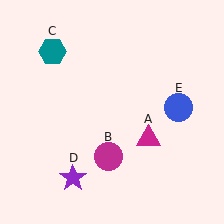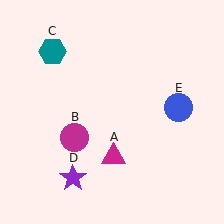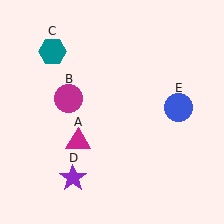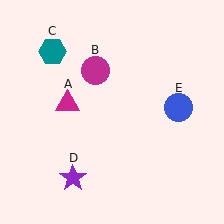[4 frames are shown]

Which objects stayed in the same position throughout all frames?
Teal hexagon (object C) and purple star (object D) and blue circle (object E) remained stationary.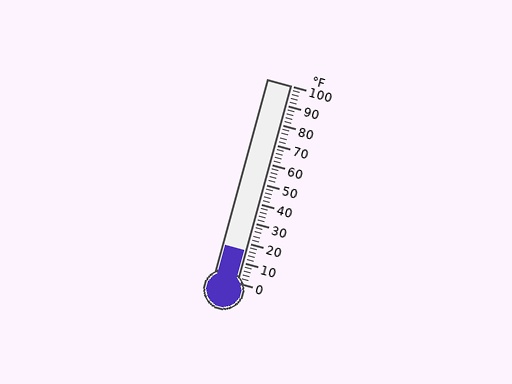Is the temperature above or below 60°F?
The temperature is below 60°F.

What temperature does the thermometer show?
The thermometer shows approximately 16°F.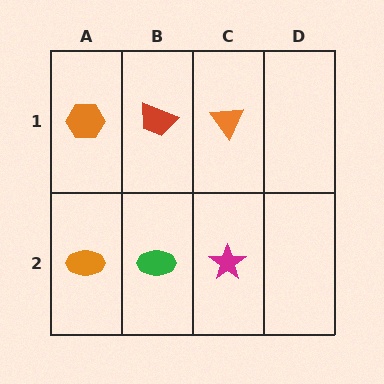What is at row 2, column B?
A green ellipse.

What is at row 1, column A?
An orange hexagon.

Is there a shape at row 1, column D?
No, that cell is empty.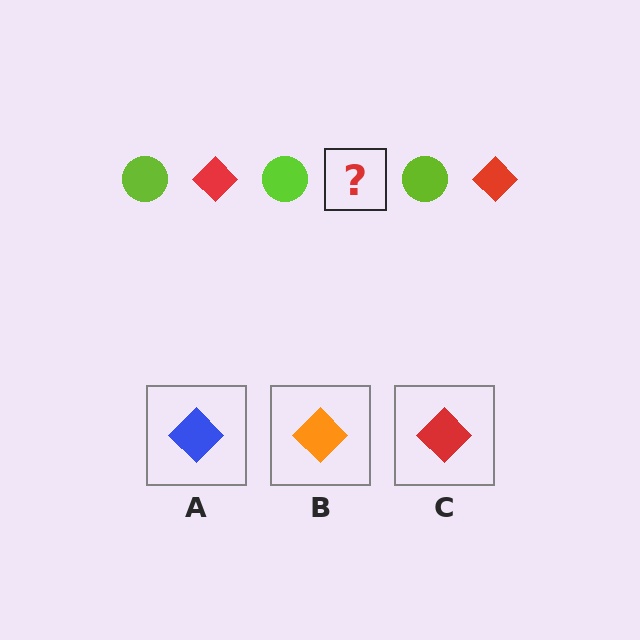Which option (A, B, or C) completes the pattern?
C.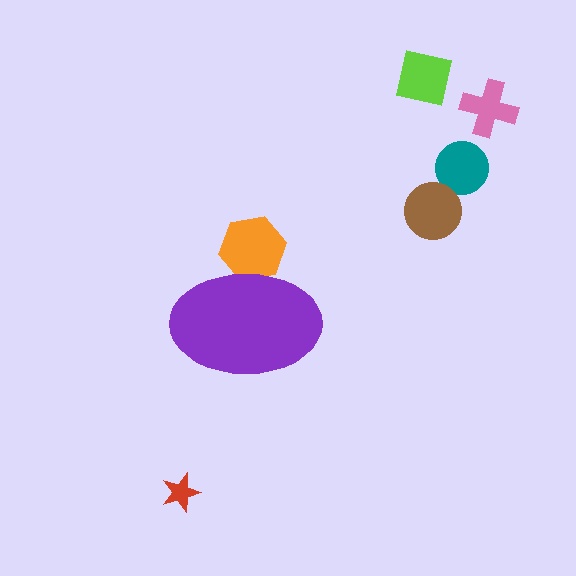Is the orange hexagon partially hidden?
Yes, the orange hexagon is partially hidden behind the purple ellipse.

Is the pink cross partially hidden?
No, the pink cross is fully visible.